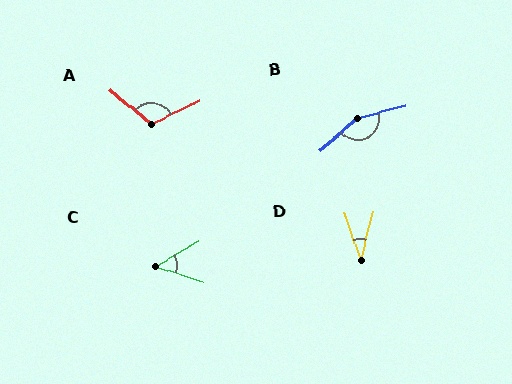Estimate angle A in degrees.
Approximately 114 degrees.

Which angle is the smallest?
D, at approximately 34 degrees.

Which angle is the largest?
B, at approximately 154 degrees.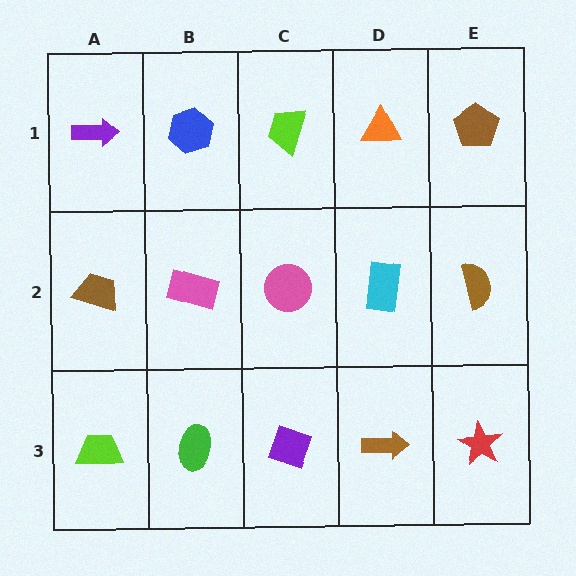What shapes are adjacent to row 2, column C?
A lime trapezoid (row 1, column C), a purple diamond (row 3, column C), a pink rectangle (row 2, column B), a cyan rectangle (row 2, column D).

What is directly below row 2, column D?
A brown arrow.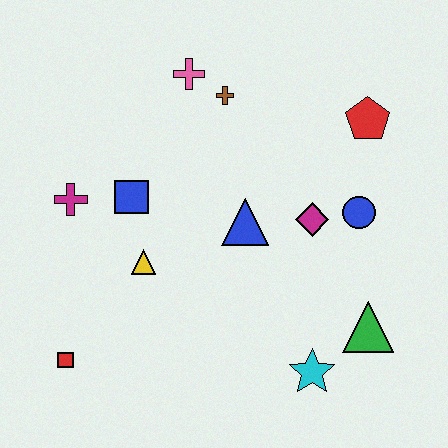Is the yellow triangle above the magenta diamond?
No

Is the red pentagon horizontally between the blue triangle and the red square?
No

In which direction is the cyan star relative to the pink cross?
The cyan star is below the pink cross.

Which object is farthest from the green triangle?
The magenta cross is farthest from the green triangle.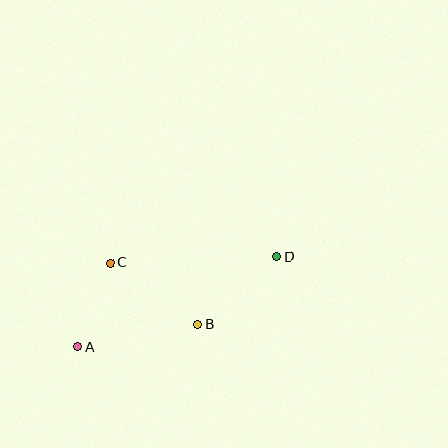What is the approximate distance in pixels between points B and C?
The distance between B and C is approximately 107 pixels.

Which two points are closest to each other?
Points A and C are closest to each other.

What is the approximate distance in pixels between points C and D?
The distance between C and D is approximately 166 pixels.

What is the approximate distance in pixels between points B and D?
The distance between B and D is approximately 104 pixels.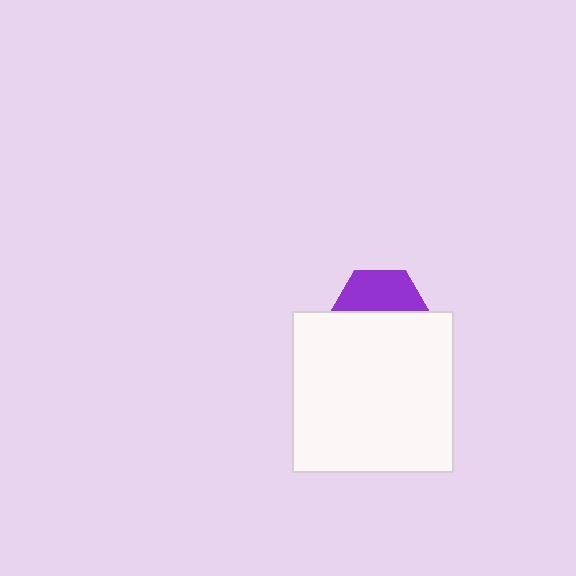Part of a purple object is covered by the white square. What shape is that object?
It is a hexagon.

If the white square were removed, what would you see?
You would see the complete purple hexagon.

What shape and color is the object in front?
The object in front is a white square.